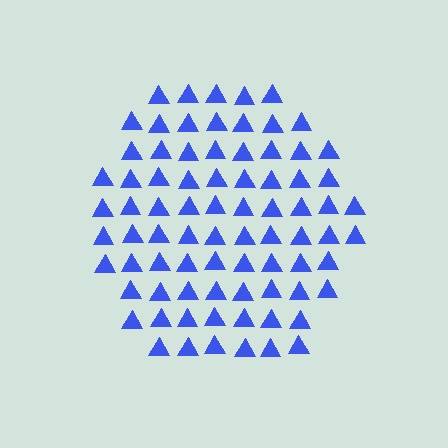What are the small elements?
The small elements are triangles.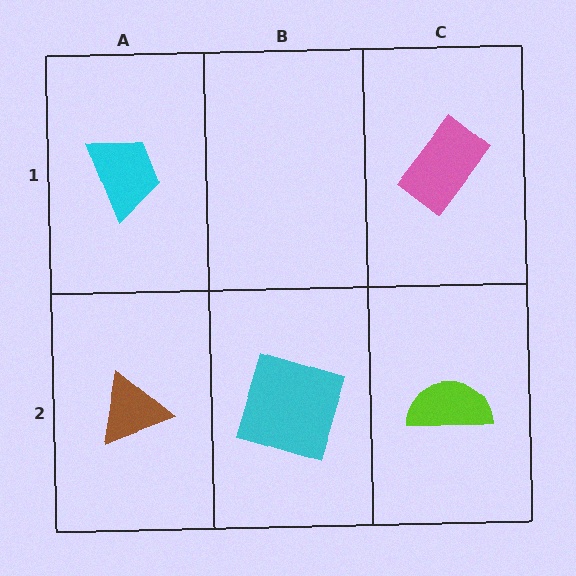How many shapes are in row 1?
2 shapes.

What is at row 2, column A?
A brown triangle.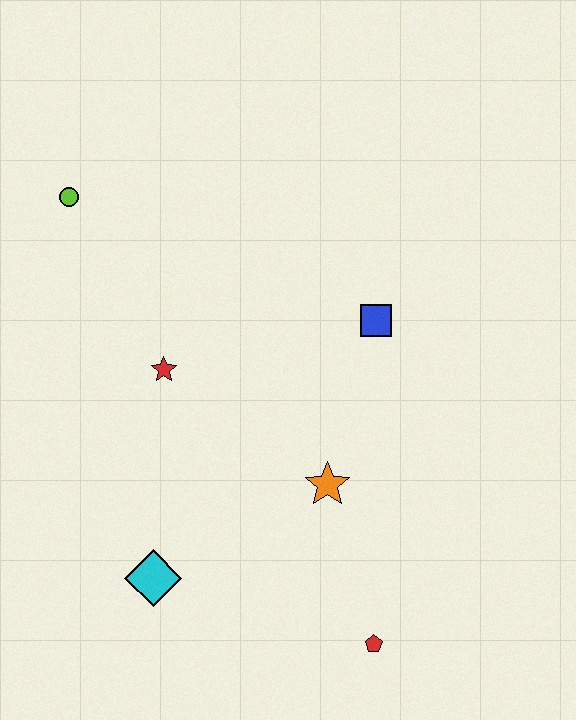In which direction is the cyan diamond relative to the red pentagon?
The cyan diamond is to the left of the red pentagon.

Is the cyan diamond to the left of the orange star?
Yes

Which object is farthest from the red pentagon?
The lime circle is farthest from the red pentagon.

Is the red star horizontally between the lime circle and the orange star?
Yes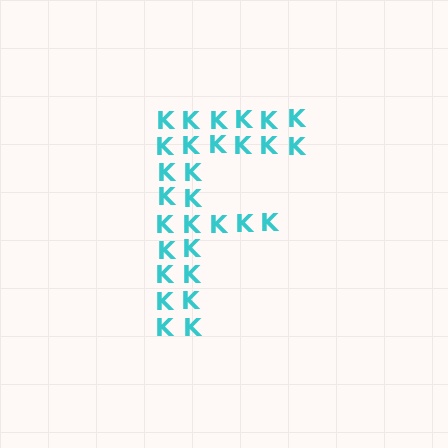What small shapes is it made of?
It is made of small letter K's.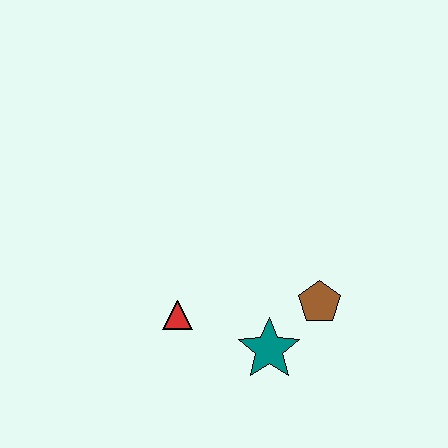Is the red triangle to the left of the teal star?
Yes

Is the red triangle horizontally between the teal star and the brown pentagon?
No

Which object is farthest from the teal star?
The red triangle is farthest from the teal star.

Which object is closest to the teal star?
The brown pentagon is closest to the teal star.